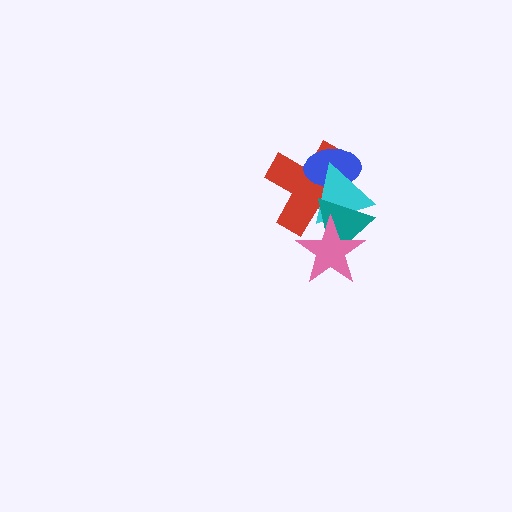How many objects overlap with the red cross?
4 objects overlap with the red cross.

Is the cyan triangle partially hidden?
Yes, it is partially covered by another shape.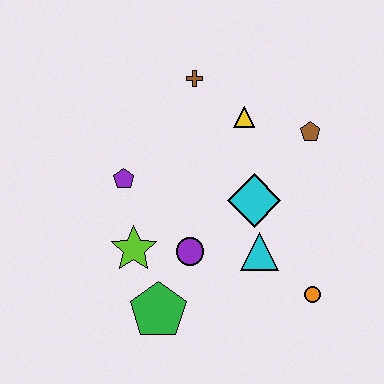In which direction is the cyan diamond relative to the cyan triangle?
The cyan diamond is above the cyan triangle.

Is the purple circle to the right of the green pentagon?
Yes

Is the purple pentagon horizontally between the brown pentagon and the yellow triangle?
No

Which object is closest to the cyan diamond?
The cyan triangle is closest to the cyan diamond.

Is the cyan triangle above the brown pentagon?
No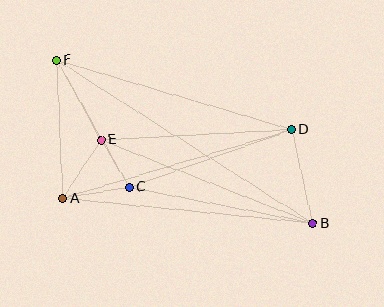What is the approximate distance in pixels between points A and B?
The distance between A and B is approximately 251 pixels.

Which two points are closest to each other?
Points C and E are closest to each other.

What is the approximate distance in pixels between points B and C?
The distance between B and C is approximately 187 pixels.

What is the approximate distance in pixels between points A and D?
The distance between A and D is approximately 239 pixels.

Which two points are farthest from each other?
Points B and F are farthest from each other.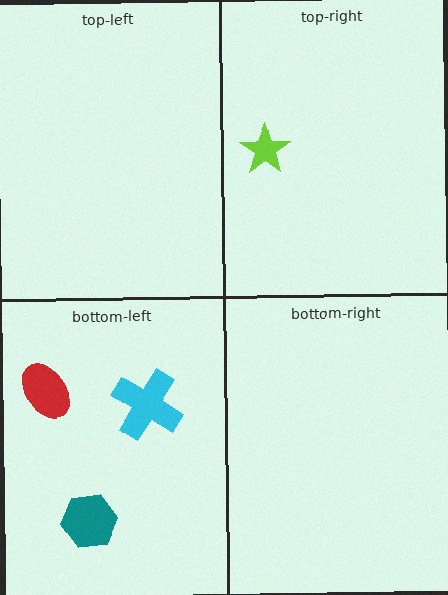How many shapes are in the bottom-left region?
3.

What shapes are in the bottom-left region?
The red ellipse, the teal hexagon, the cyan cross.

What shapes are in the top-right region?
The lime star.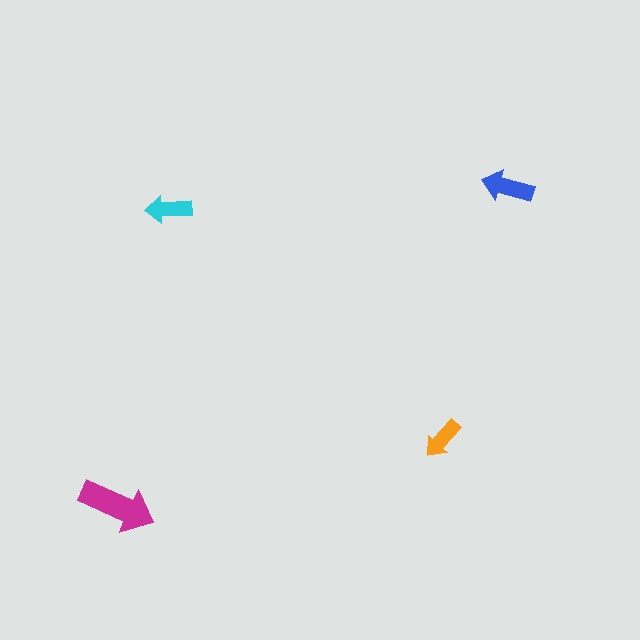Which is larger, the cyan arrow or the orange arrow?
The cyan one.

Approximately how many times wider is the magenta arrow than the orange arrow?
About 2 times wider.